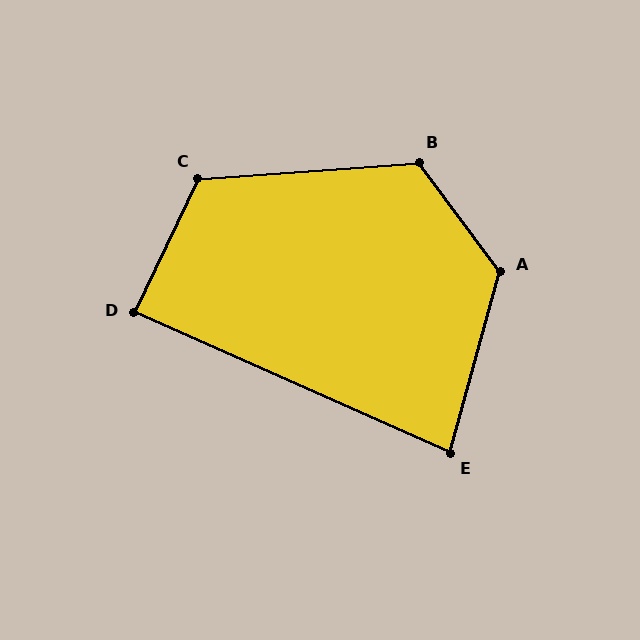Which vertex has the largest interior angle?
A, at approximately 128 degrees.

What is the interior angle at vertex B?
Approximately 122 degrees (obtuse).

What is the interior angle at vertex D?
Approximately 88 degrees (approximately right).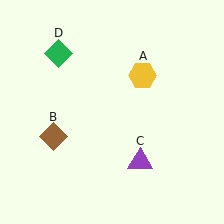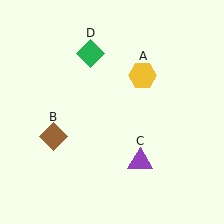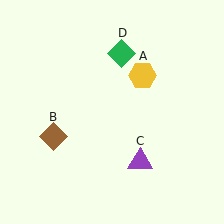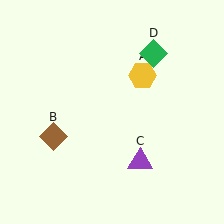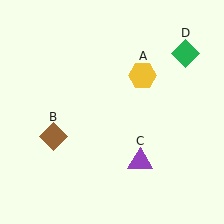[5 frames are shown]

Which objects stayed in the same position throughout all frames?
Yellow hexagon (object A) and brown diamond (object B) and purple triangle (object C) remained stationary.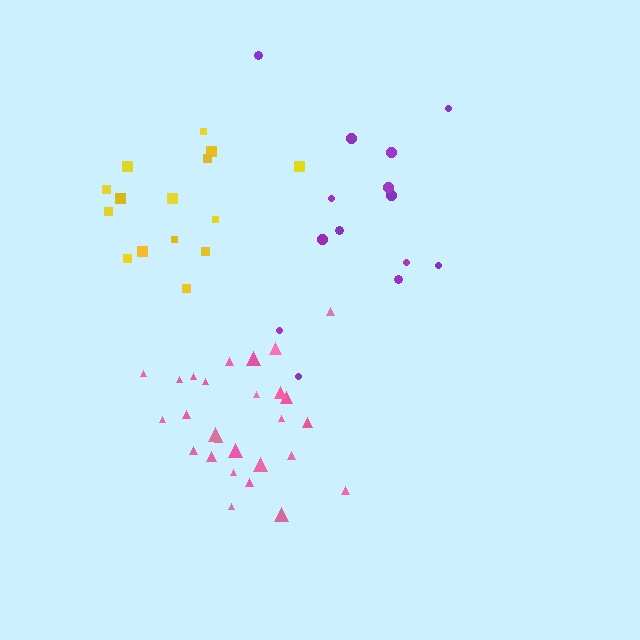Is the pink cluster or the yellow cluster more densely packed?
Pink.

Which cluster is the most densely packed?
Pink.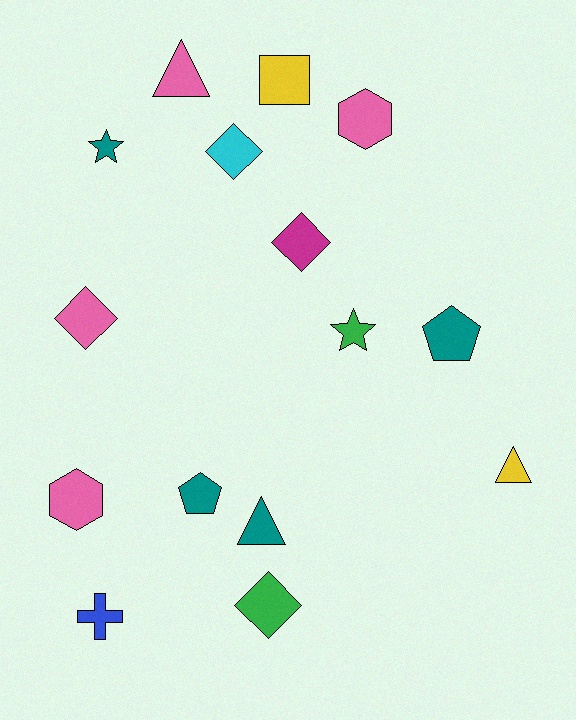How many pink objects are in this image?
There are 4 pink objects.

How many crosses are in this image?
There is 1 cross.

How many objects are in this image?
There are 15 objects.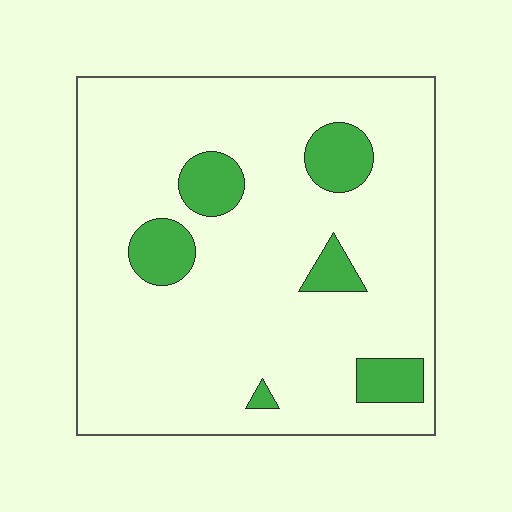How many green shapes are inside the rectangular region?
6.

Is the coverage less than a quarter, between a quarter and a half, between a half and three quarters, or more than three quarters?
Less than a quarter.